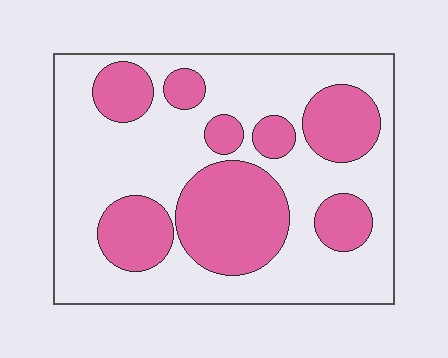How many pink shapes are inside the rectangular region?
8.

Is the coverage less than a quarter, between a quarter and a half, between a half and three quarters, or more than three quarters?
Between a quarter and a half.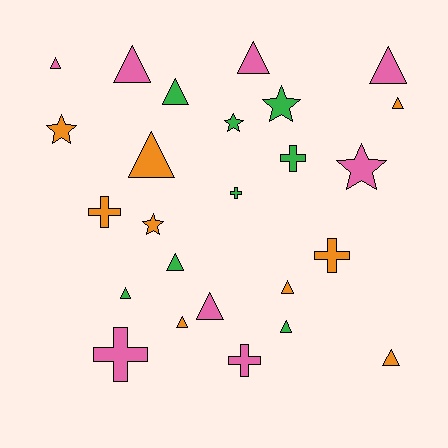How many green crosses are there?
There are 2 green crosses.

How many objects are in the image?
There are 25 objects.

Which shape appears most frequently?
Triangle, with 14 objects.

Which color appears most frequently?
Orange, with 9 objects.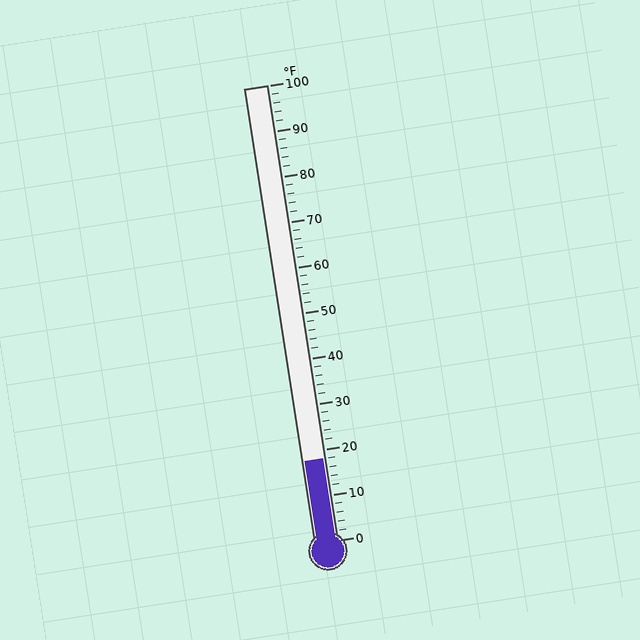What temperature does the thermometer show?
The thermometer shows approximately 18°F.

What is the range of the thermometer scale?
The thermometer scale ranges from 0°F to 100°F.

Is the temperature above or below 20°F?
The temperature is below 20°F.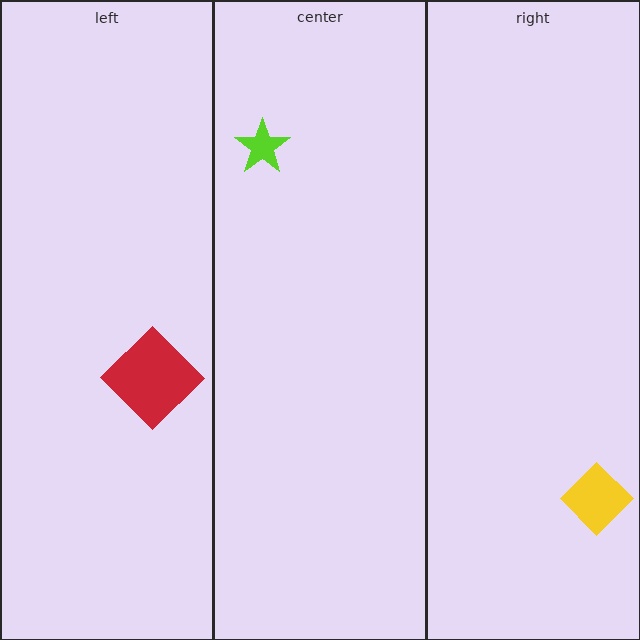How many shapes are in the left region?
1.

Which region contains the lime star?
The center region.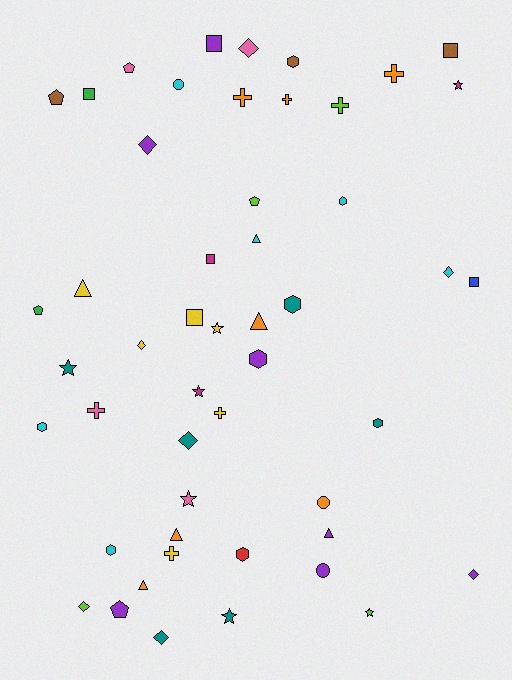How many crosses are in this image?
There are 7 crosses.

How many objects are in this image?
There are 50 objects.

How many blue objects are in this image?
There is 1 blue object.